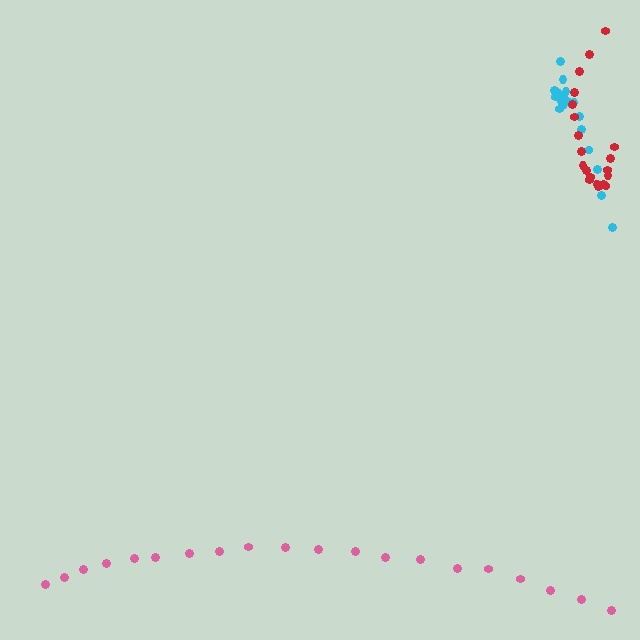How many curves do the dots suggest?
There are 3 distinct paths.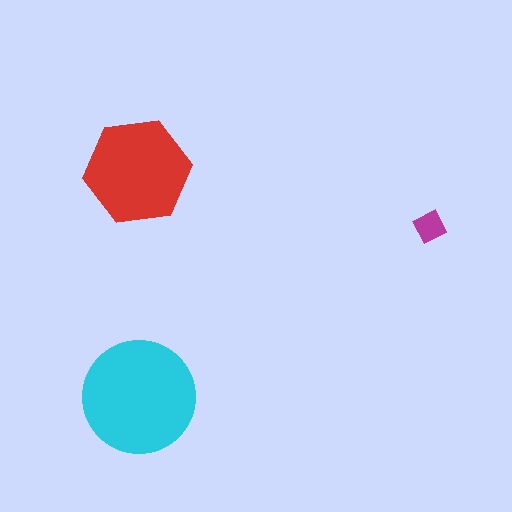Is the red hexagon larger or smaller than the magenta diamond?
Larger.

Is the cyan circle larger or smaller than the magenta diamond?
Larger.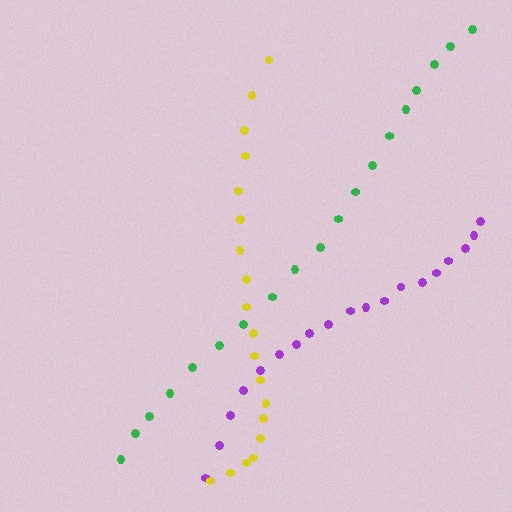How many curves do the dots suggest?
There are 3 distinct paths.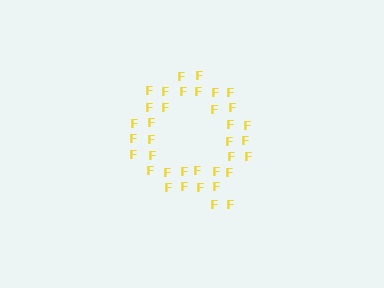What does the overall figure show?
The overall figure shows the letter Q.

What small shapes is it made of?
It is made of small letter F's.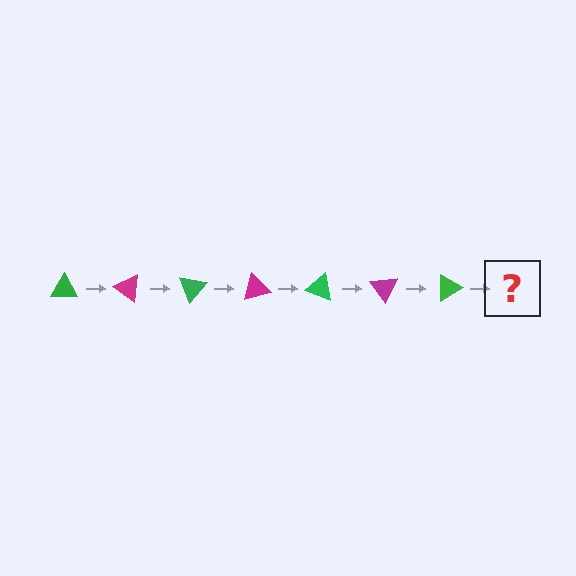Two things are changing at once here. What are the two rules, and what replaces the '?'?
The two rules are that it rotates 35 degrees each step and the color cycles through green and magenta. The '?' should be a magenta triangle, rotated 245 degrees from the start.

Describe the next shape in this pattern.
It should be a magenta triangle, rotated 245 degrees from the start.